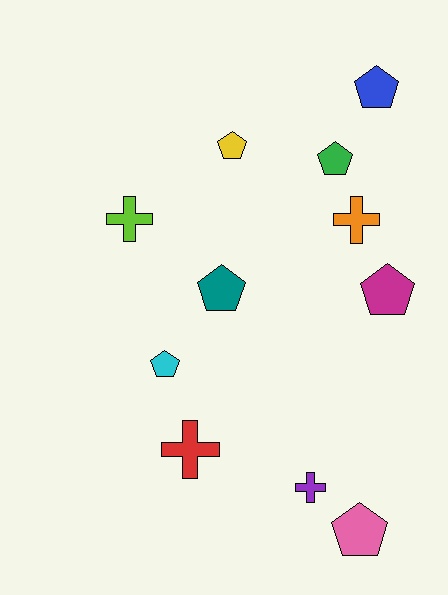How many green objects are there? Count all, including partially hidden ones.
There is 1 green object.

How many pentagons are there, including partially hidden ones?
There are 7 pentagons.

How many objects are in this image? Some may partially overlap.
There are 11 objects.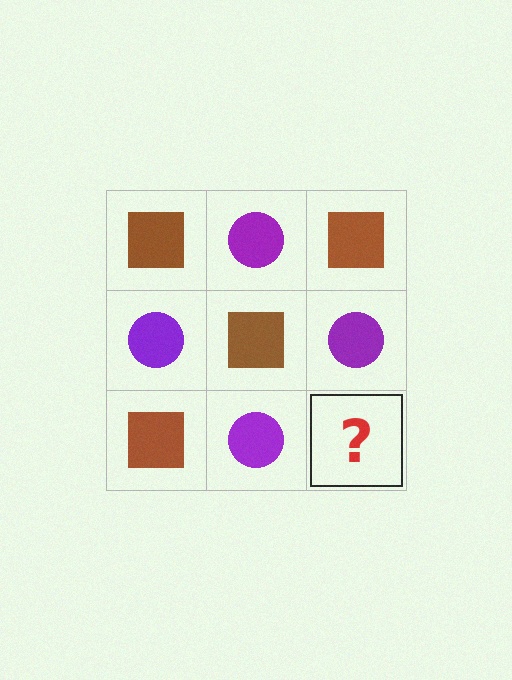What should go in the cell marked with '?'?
The missing cell should contain a brown square.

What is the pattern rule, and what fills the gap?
The rule is that it alternates brown square and purple circle in a checkerboard pattern. The gap should be filled with a brown square.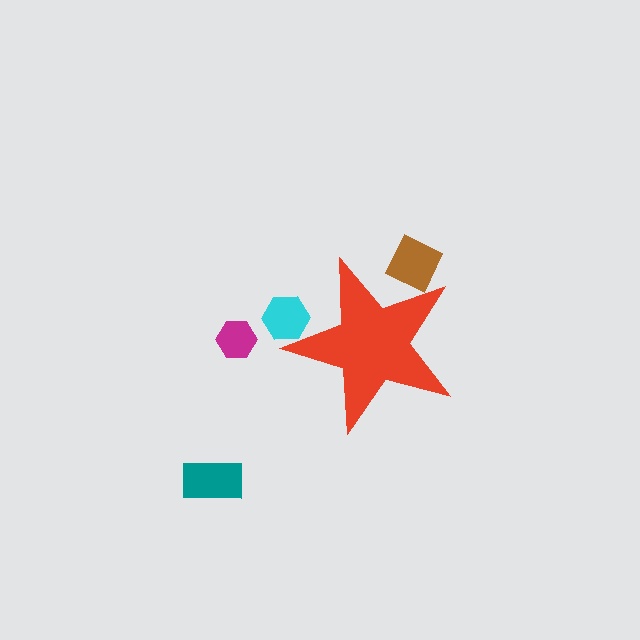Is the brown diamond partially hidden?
Yes, the brown diamond is partially hidden behind the red star.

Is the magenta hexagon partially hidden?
No, the magenta hexagon is fully visible.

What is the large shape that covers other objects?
A red star.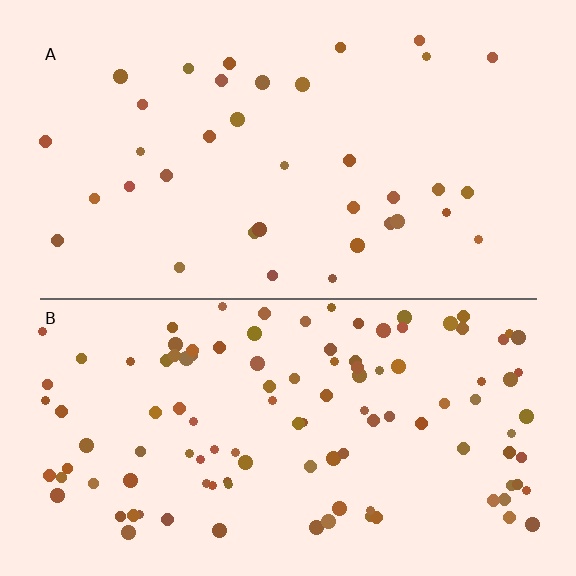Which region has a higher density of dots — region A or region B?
B (the bottom).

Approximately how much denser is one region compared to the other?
Approximately 3.1× — region B over region A.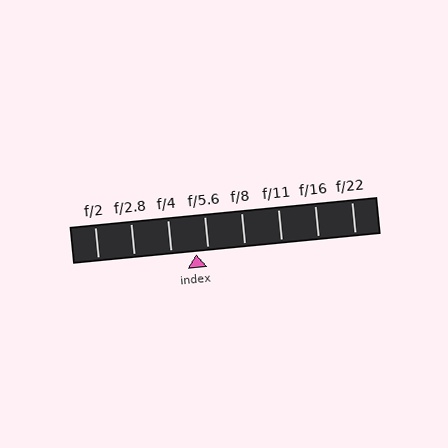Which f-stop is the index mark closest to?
The index mark is closest to f/5.6.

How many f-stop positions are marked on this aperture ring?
There are 8 f-stop positions marked.